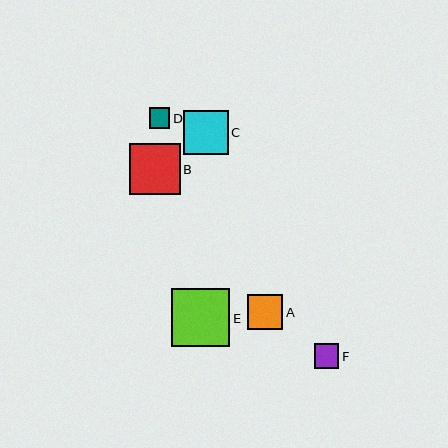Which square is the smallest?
Square D is the smallest with a size of approximately 21 pixels.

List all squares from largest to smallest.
From largest to smallest: E, B, C, A, F, D.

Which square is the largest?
Square E is the largest with a size of approximately 58 pixels.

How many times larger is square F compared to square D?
Square F is approximately 1.2 times the size of square D.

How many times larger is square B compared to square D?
Square B is approximately 2.4 times the size of square D.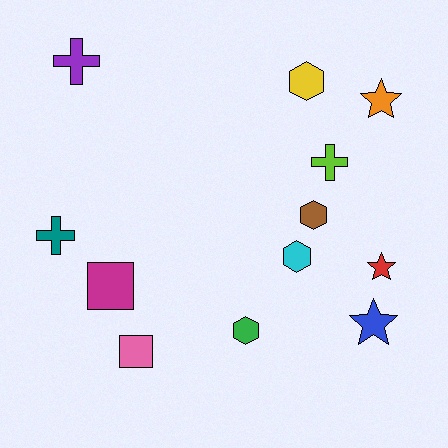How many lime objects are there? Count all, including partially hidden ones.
There is 1 lime object.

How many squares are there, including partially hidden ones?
There are 2 squares.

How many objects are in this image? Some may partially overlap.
There are 12 objects.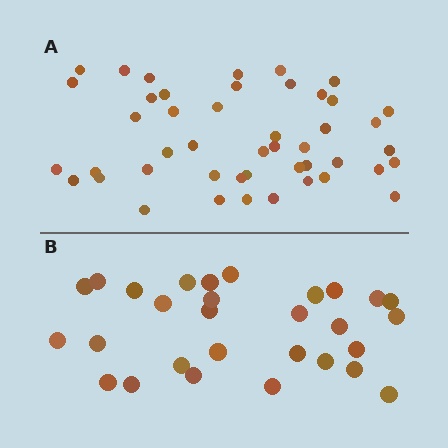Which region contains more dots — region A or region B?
Region A (the top region) has more dots.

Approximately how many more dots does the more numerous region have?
Region A has approximately 15 more dots than region B.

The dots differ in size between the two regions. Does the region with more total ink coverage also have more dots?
No. Region B has more total ink coverage because its dots are larger, but region A actually contains more individual dots. Total area can be misleading — the number of items is what matters here.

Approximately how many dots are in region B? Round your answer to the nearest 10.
About 30 dots. (The exact count is 29, which rounds to 30.)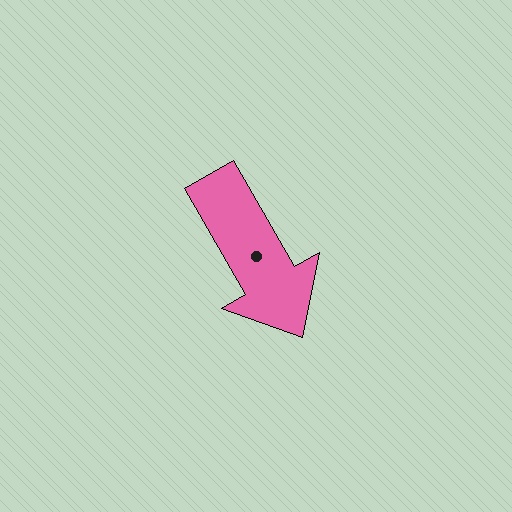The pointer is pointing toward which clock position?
Roughly 5 o'clock.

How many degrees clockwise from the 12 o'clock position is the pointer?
Approximately 150 degrees.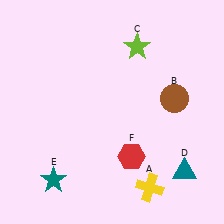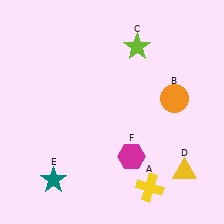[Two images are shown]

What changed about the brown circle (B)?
In Image 1, B is brown. In Image 2, it changed to orange.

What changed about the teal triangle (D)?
In Image 1, D is teal. In Image 2, it changed to yellow.